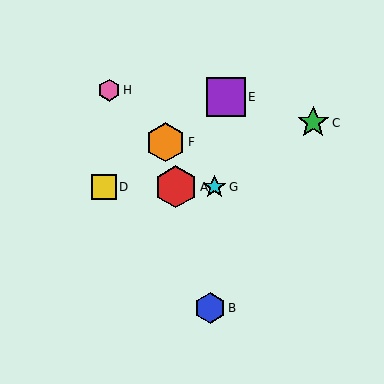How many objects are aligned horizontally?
3 objects (A, D, G) are aligned horizontally.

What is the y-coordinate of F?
Object F is at y≈142.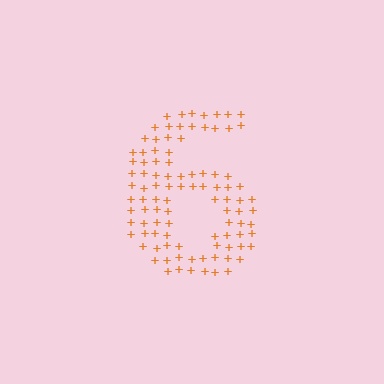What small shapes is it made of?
It is made of small plus signs.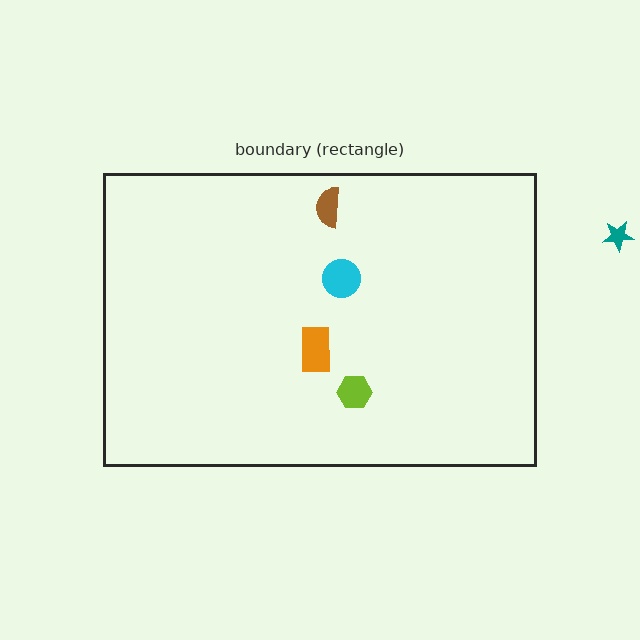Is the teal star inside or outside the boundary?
Outside.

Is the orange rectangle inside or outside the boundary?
Inside.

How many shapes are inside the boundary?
4 inside, 1 outside.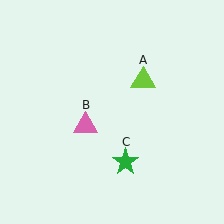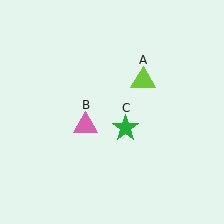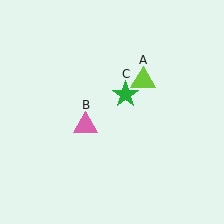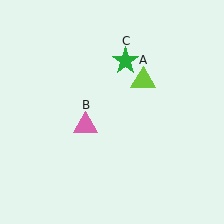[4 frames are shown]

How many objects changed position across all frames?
1 object changed position: green star (object C).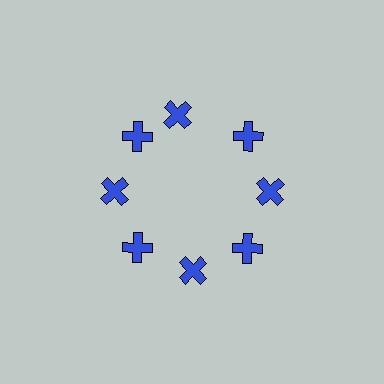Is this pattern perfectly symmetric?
No. The 8 blue crosses are arranged in a ring, but one element near the 12 o'clock position is rotated out of alignment along the ring, breaking the 8-fold rotational symmetry.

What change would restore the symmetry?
The symmetry would be restored by rotating it back into even spacing with its neighbors so that all 8 crosses sit at equal angles and equal distance from the center.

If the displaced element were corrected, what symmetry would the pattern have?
It would have 8-fold rotational symmetry — the pattern would map onto itself every 45 degrees.